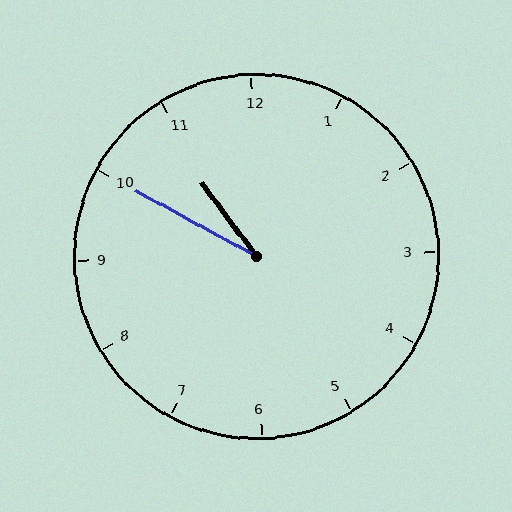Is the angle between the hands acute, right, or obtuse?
It is acute.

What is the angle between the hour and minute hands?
Approximately 25 degrees.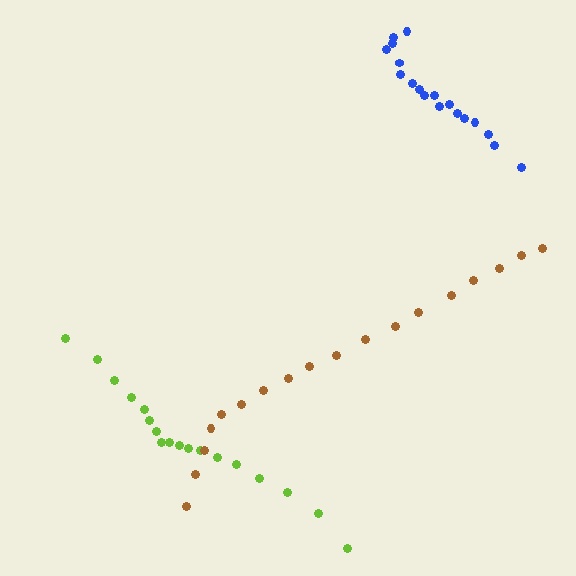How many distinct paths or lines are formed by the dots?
There are 3 distinct paths.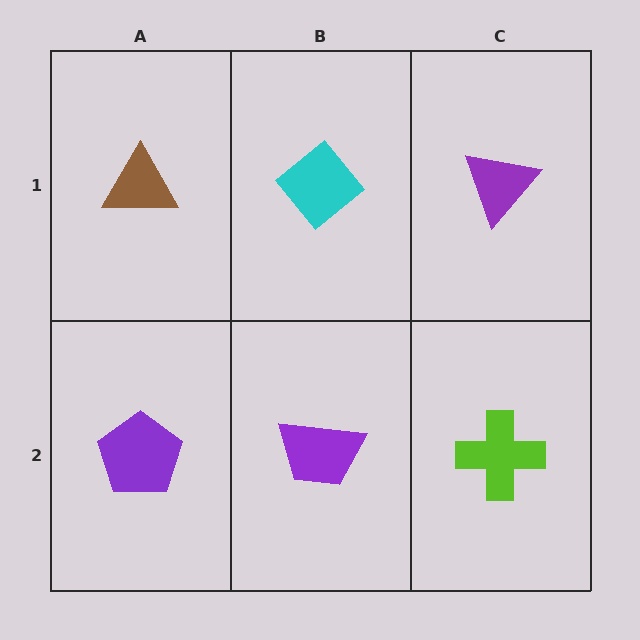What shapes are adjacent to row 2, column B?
A cyan diamond (row 1, column B), a purple pentagon (row 2, column A), a lime cross (row 2, column C).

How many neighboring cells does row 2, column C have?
2.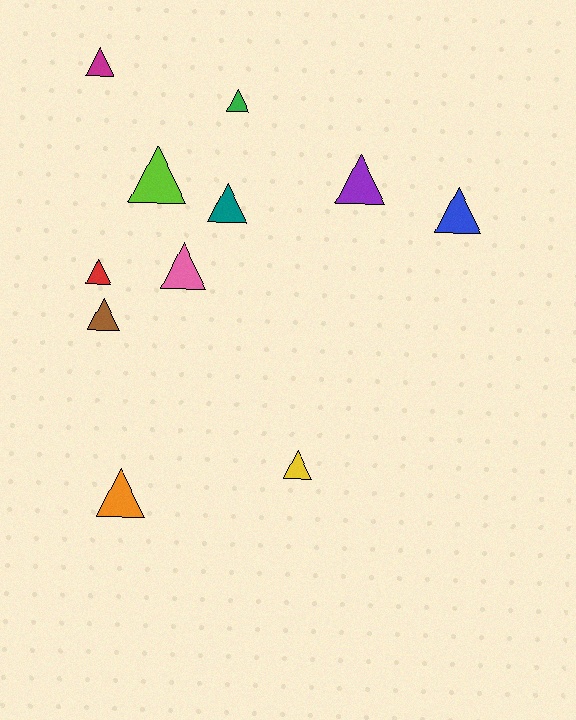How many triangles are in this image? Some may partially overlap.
There are 11 triangles.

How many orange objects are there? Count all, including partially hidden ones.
There is 1 orange object.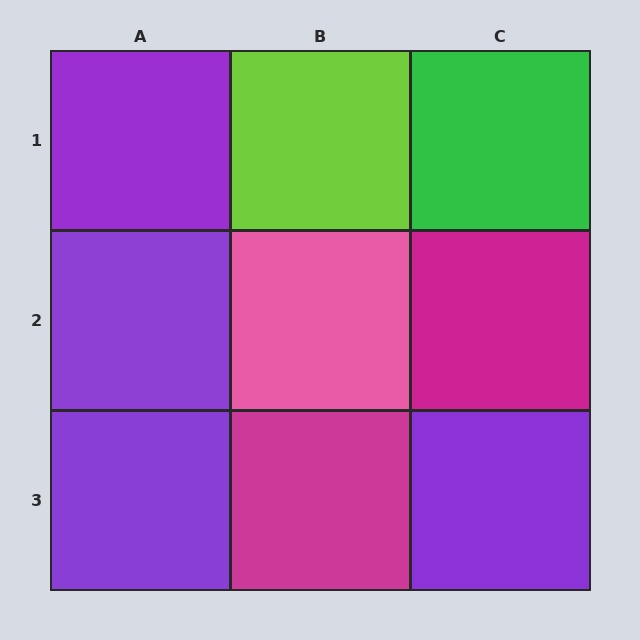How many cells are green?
1 cell is green.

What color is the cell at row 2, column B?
Pink.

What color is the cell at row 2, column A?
Purple.